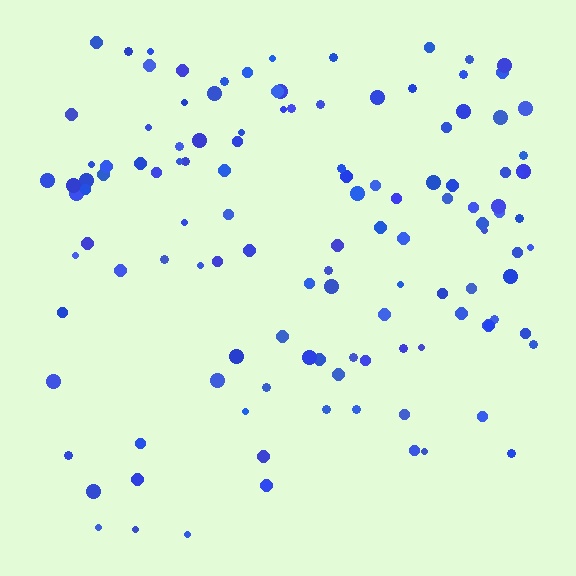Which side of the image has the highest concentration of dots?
The top.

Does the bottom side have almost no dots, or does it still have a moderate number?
Still a moderate number, just noticeably fewer than the top.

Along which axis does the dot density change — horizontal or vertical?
Vertical.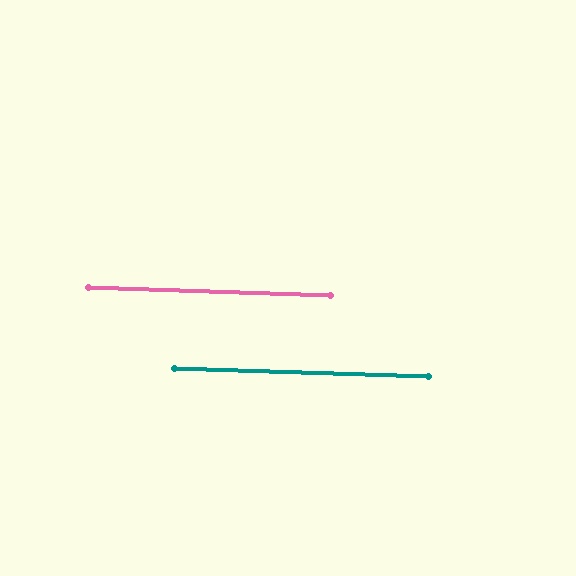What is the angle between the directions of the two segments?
Approximately 0 degrees.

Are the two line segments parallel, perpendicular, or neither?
Parallel — their directions differ by only 0.1°.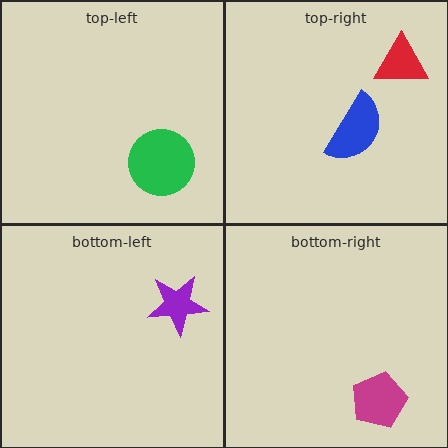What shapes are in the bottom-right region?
The magenta pentagon.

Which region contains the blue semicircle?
The top-right region.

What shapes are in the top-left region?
The green circle.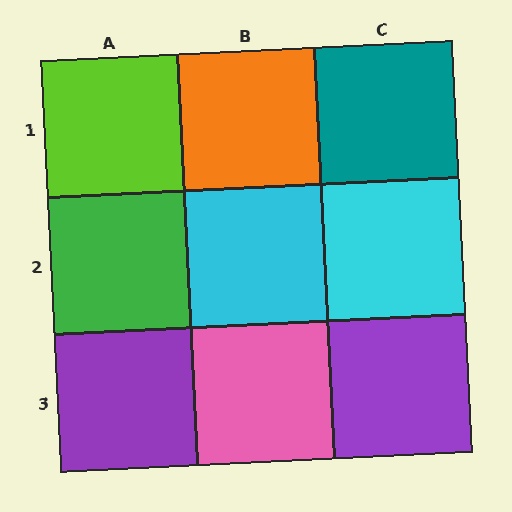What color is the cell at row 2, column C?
Cyan.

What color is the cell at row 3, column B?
Pink.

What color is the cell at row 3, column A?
Purple.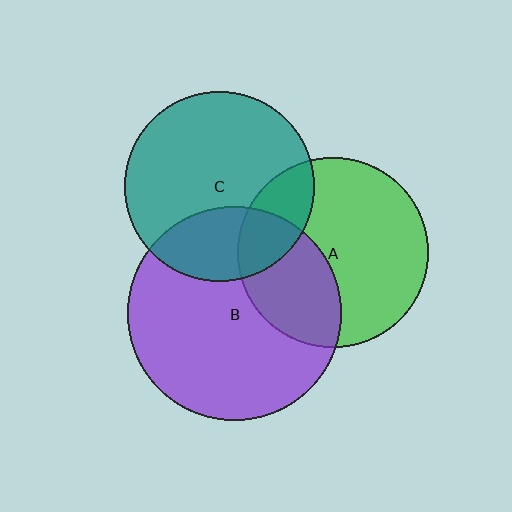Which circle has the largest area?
Circle B (purple).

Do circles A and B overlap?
Yes.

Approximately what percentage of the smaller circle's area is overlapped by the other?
Approximately 35%.